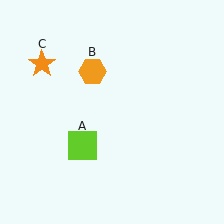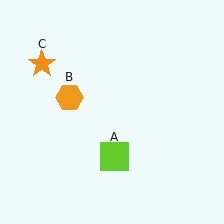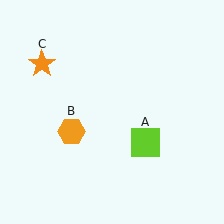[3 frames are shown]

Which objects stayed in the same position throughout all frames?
Orange star (object C) remained stationary.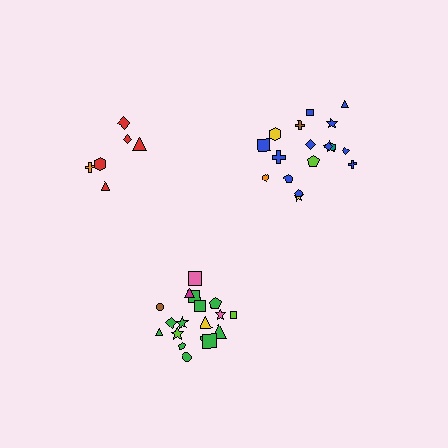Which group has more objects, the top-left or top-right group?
The top-right group.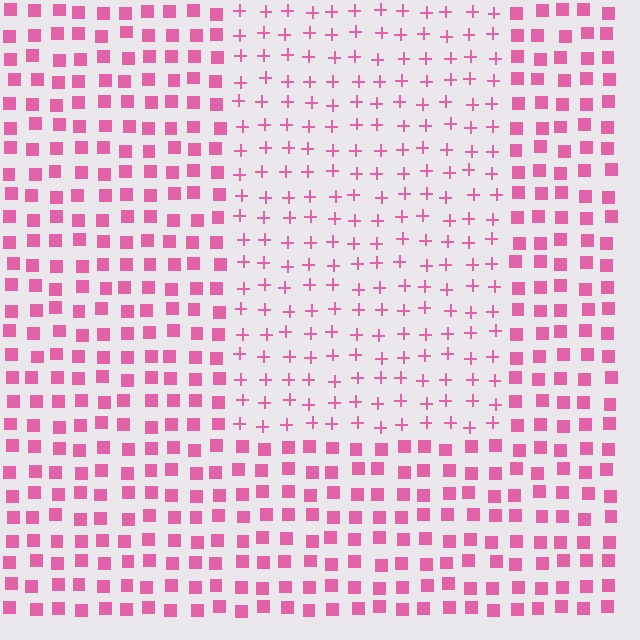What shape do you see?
I see a rectangle.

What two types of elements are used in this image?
The image uses plus signs inside the rectangle region and squares outside it.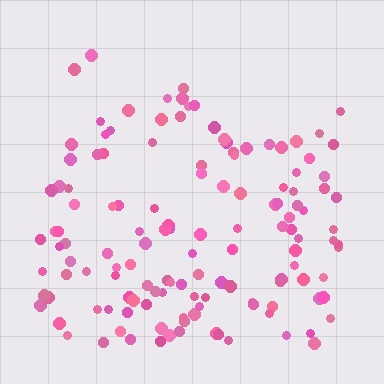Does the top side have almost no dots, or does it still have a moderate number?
Still a moderate number, just noticeably fewer than the bottom.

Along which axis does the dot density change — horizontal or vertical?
Vertical.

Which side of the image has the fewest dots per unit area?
The top.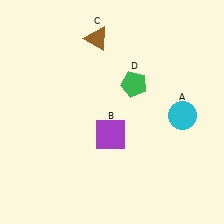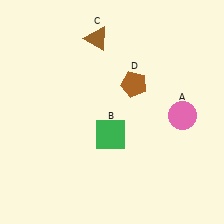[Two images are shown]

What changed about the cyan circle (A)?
In Image 1, A is cyan. In Image 2, it changed to pink.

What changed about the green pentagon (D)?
In Image 1, D is green. In Image 2, it changed to brown.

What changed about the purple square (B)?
In Image 1, B is purple. In Image 2, it changed to green.